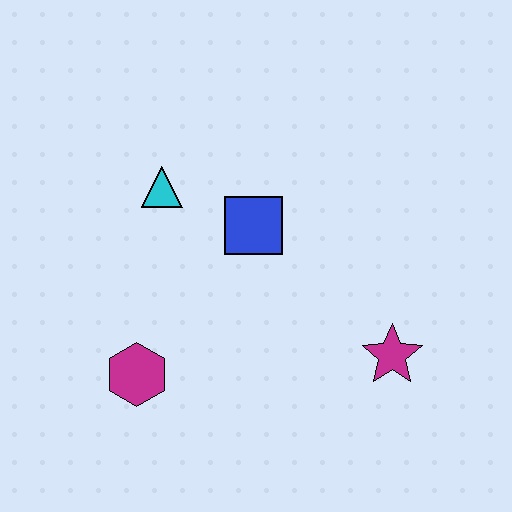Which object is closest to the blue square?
The cyan triangle is closest to the blue square.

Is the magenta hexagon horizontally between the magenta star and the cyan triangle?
No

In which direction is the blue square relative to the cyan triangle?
The blue square is to the right of the cyan triangle.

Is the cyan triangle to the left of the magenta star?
Yes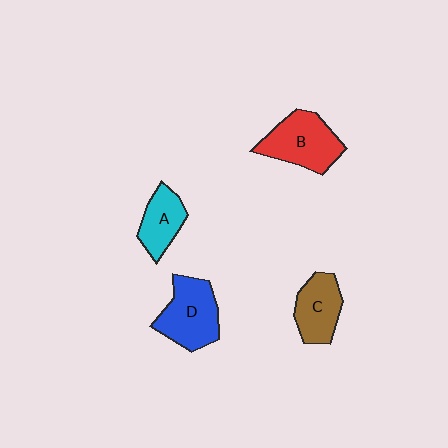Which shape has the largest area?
Shape B (red).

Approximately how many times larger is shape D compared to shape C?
Approximately 1.3 times.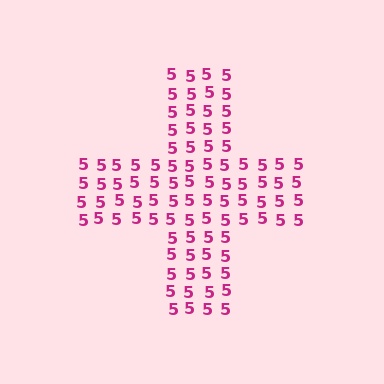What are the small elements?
The small elements are digit 5's.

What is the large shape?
The large shape is a cross.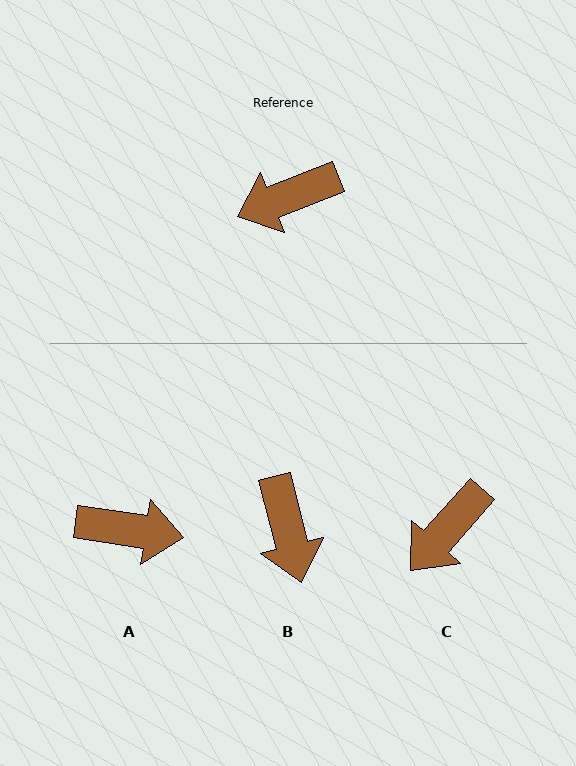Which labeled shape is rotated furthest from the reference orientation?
A, about 150 degrees away.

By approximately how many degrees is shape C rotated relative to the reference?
Approximately 27 degrees counter-clockwise.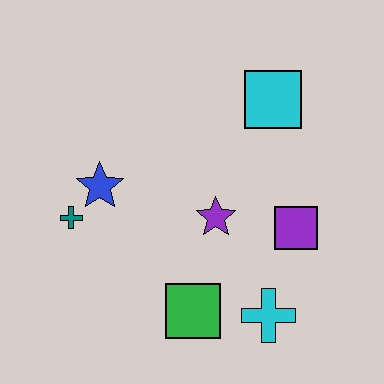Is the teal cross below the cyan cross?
No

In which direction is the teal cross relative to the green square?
The teal cross is to the left of the green square.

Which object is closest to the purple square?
The purple star is closest to the purple square.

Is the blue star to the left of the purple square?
Yes